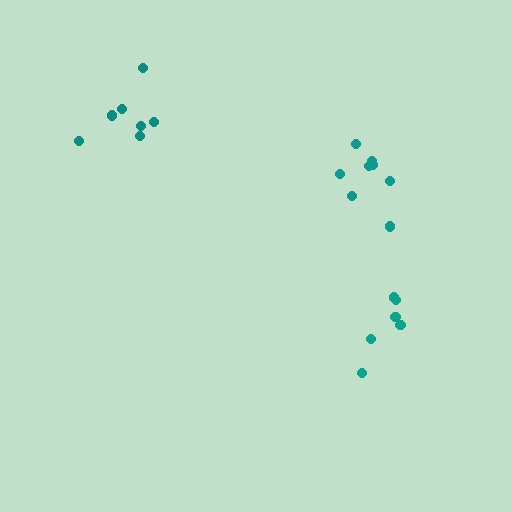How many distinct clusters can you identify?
There are 3 distinct clusters.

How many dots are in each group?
Group 1: 8 dots, Group 2: 6 dots, Group 3: 7 dots (21 total).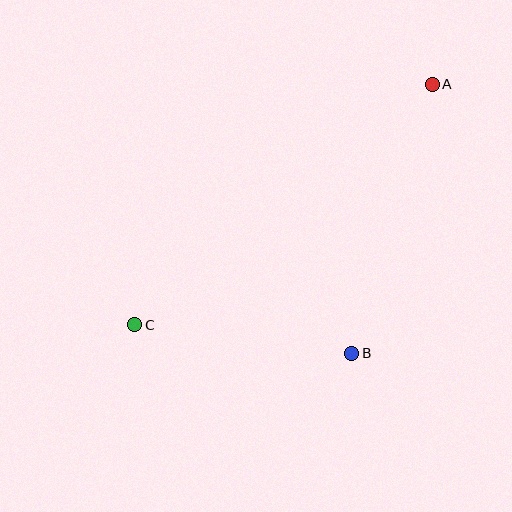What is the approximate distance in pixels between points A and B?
The distance between A and B is approximately 281 pixels.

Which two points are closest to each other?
Points B and C are closest to each other.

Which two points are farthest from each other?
Points A and C are farthest from each other.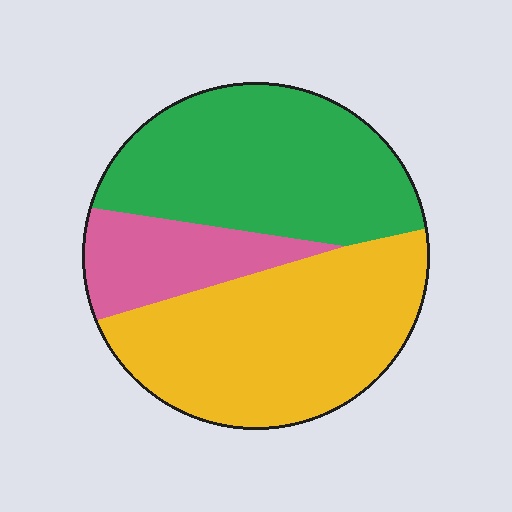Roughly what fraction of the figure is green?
Green covers roughly 40% of the figure.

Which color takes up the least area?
Pink, at roughly 15%.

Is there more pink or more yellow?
Yellow.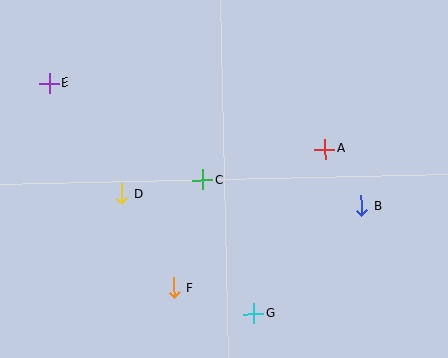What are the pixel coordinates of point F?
Point F is at (174, 288).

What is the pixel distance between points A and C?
The distance between A and C is 126 pixels.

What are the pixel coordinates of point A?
Point A is at (325, 149).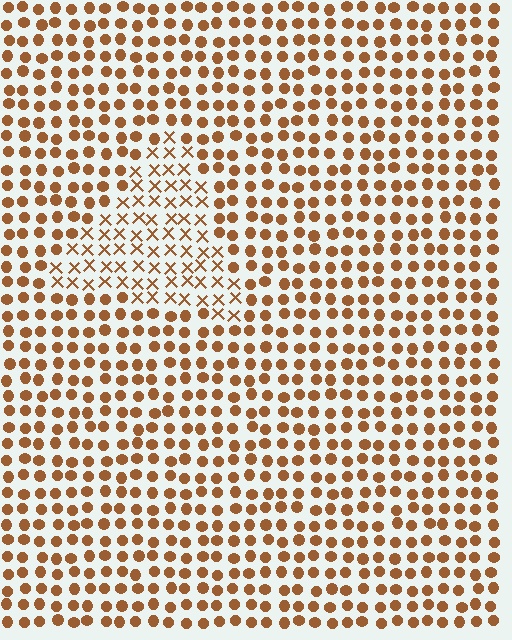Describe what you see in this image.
The image is filled with small brown elements arranged in a uniform grid. A triangle-shaped region contains X marks, while the surrounding area contains circles. The boundary is defined purely by the change in element shape.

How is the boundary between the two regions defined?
The boundary is defined by a change in element shape: X marks inside vs. circles outside. All elements share the same color and spacing.